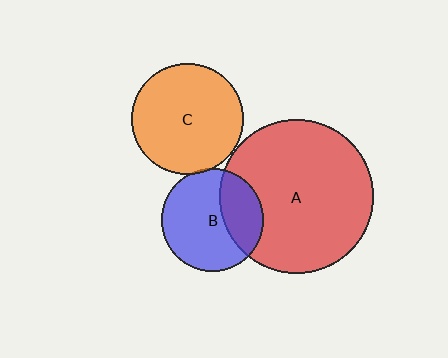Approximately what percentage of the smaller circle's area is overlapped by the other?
Approximately 30%.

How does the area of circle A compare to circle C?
Approximately 1.9 times.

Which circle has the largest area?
Circle A (red).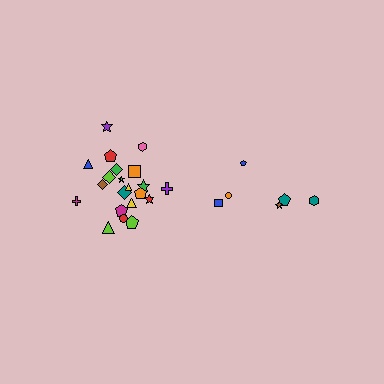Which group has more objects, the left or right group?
The left group.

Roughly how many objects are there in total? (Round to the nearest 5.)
Roughly 30 objects in total.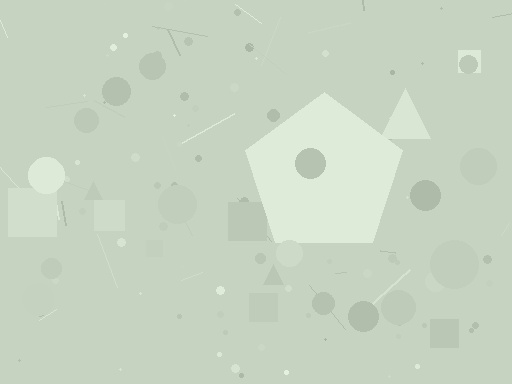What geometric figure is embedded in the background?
A pentagon is embedded in the background.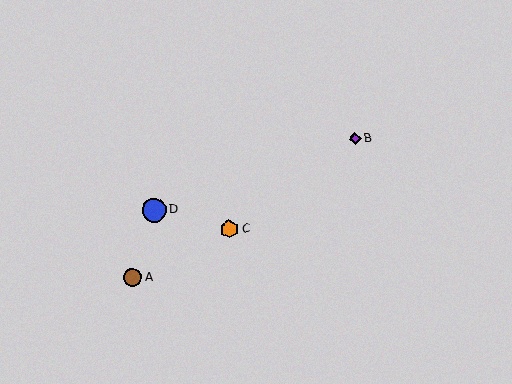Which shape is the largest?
The blue circle (labeled D) is the largest.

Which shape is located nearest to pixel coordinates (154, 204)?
The blue circle (labeled D) at (154, 210) is nearest to that location.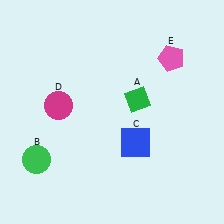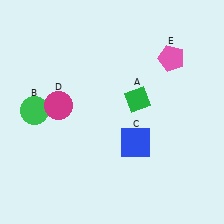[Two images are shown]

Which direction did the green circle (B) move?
The green circle (B) moved up.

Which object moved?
The green circle (B) moved up.